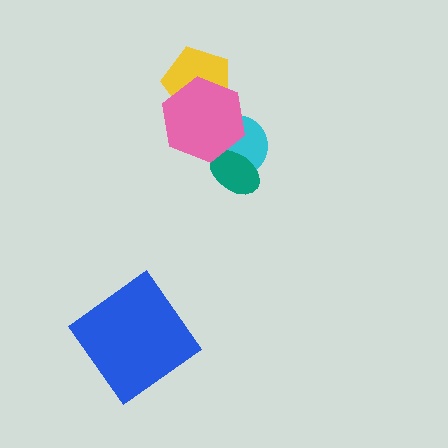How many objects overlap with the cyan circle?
2 objects overlap with the cyan circle.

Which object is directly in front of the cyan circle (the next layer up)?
The teal ellipse is directly in front of the cyan circle.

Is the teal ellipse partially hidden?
Yes, it is partially covered by another shape.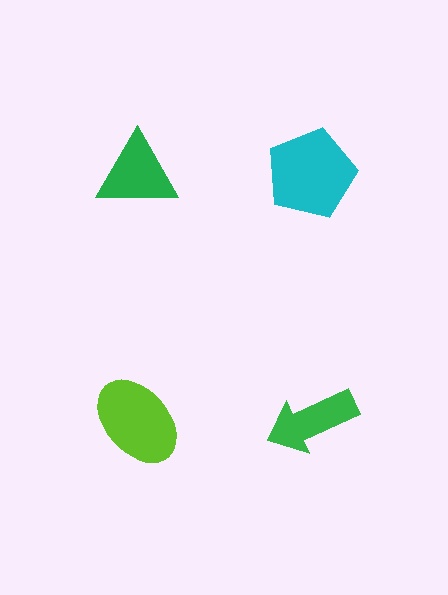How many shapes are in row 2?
2 shapes.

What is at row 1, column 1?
A green triangle.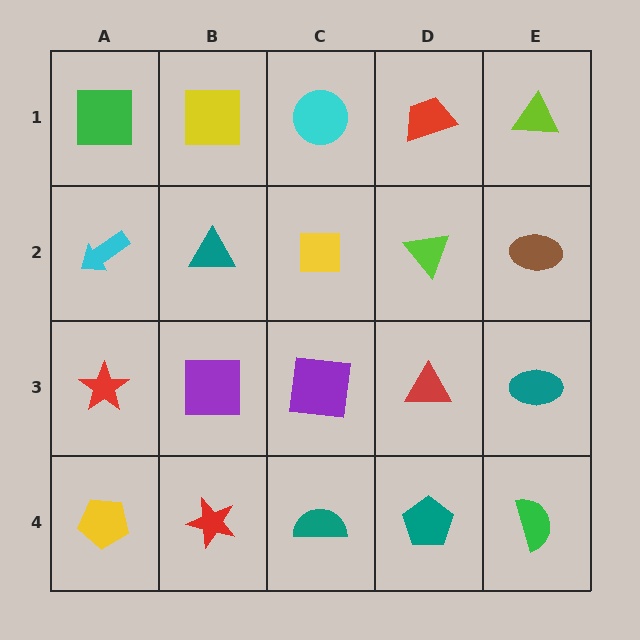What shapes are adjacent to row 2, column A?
A green square (row 1, column A), a red star (row 3, column A), a teal triangle (row 2, column B).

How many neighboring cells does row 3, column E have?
3.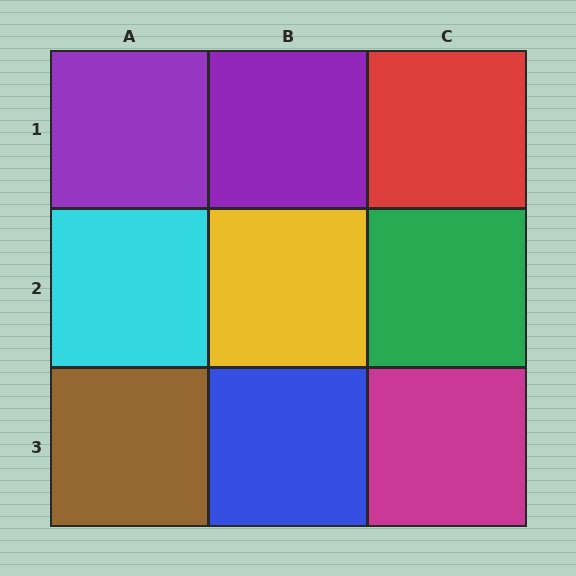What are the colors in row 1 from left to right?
Purple, purple, red.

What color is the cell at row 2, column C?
Green.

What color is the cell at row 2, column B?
Yellow.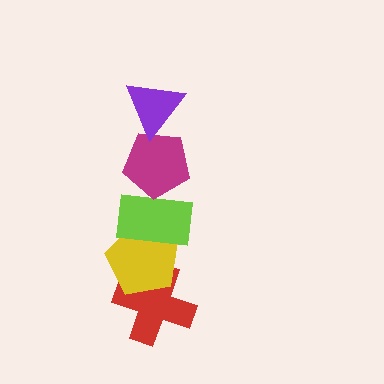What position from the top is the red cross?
The red cross is 5th from the top.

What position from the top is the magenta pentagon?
The magenta pentagon is 2nd from the top.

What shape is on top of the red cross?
The yellow pentagon is on top of the red cross.